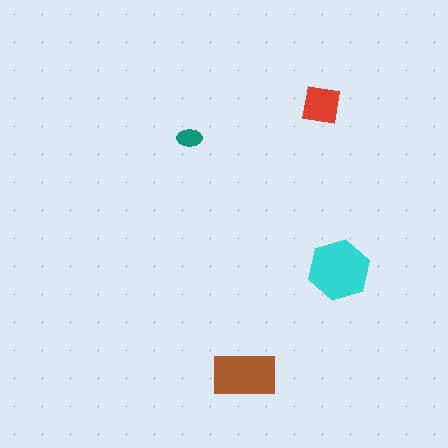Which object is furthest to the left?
The teal ellipse is leftmost.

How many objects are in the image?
There are 4 objects in the image.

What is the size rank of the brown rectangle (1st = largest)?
2nd.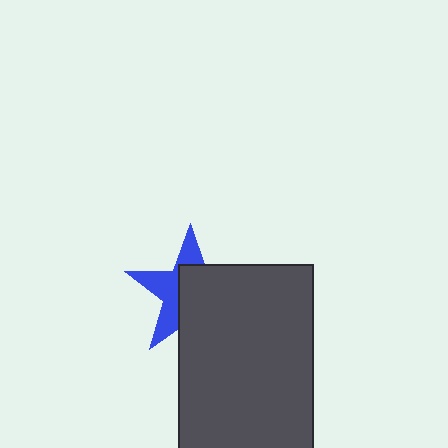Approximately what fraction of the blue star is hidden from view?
Roughly 58% of the blue star is hidden behind the dark gray rectangle.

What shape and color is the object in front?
The object in front is a dark gray rectangle.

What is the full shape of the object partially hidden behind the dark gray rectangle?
The partially hidden object is a blue star.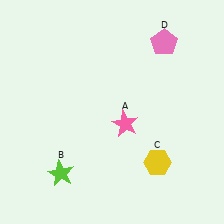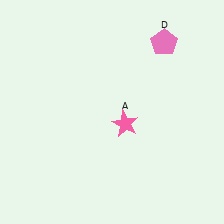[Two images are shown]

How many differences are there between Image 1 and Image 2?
There are 2 differences between the two images.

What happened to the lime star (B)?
The lime star (B) was removed in Image 2. It was in the bottom-left area of Image 1.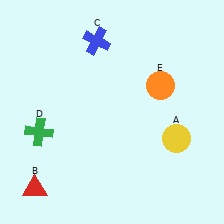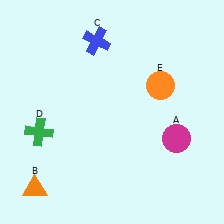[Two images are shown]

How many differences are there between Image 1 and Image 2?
There are 2 differences between the two images.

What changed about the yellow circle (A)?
In Image 1, A is yellow. In Image 2, it changed to magenta.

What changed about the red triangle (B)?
In Image 1, B is red. In Image 2, it changed to orange.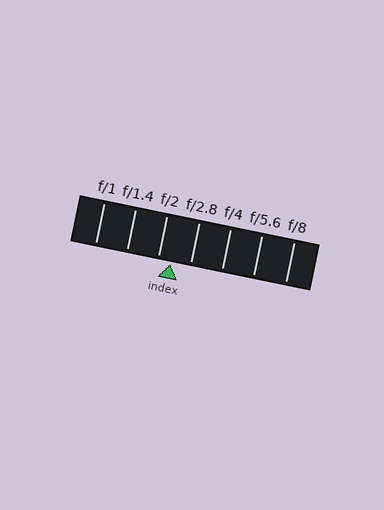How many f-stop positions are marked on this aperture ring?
There are 7 f-stop positions marked.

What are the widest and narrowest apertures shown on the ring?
The widest aperture shown is f/1 and the narrowest is f/8.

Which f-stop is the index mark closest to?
The index mark is closest to f/2.